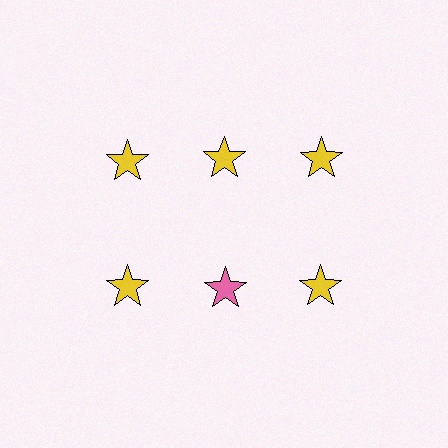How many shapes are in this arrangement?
There are 6 shapes arranged in a grid pattern.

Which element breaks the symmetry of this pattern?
The pink star in the second row, second from left column breaks the symmetry. All other shapes are yellow stars.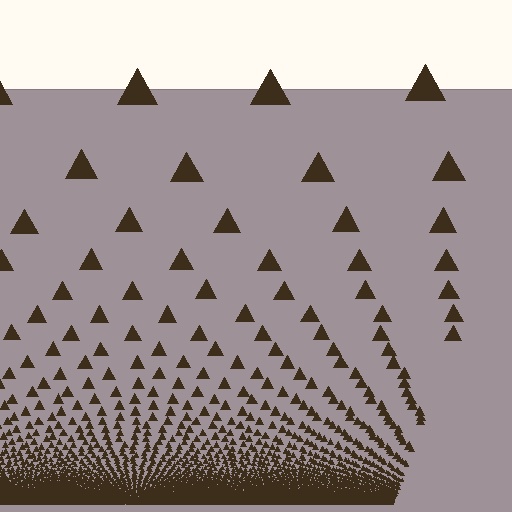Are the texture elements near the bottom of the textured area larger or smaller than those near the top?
Smaller. The gradient is inverted — elements near the bottom are smaller and denser.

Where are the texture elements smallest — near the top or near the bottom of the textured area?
Near the bottom.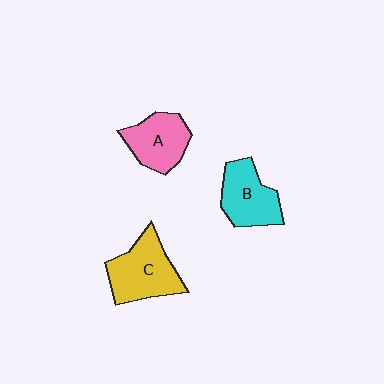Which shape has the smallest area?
Shape A (pink).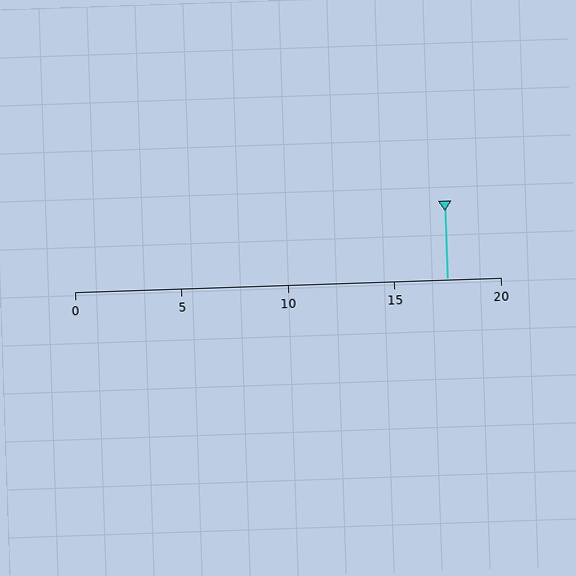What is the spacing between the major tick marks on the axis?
The major ticks are spaced 5 apart.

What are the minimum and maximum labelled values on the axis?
The axis runs from 0 to 20.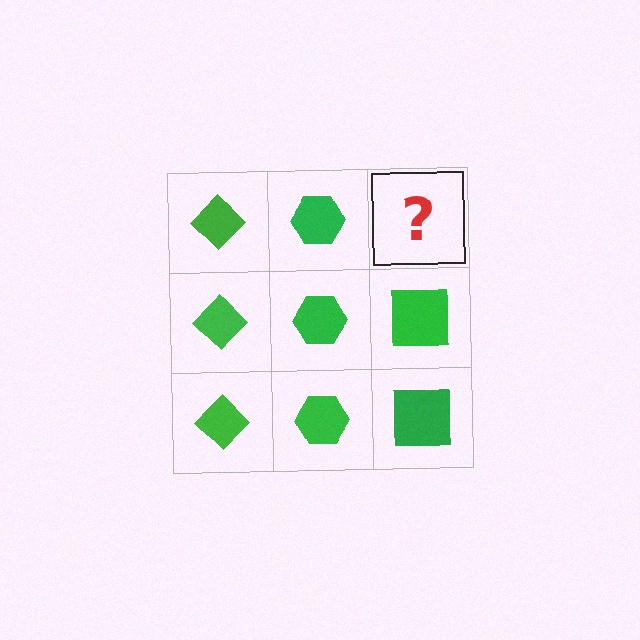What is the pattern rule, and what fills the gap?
The rule is that each column has a consistent shape. The gap should be filled with a green square.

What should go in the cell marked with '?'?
The missing cell should contain a green square.